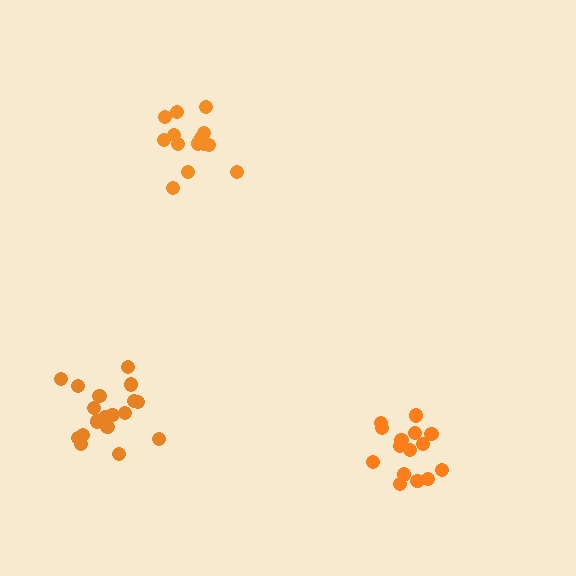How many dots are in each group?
Group 1: 19 dots, Group 2: 15 dots, Group 3: 14 dots (48 total).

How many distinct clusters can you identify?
There are 3 distinct clusters.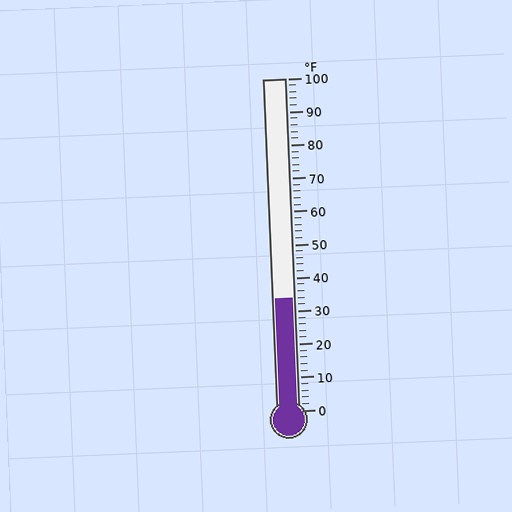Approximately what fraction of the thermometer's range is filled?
The thermometer is filled to approximately 35% of its range.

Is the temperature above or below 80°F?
The temperature is below 80°F.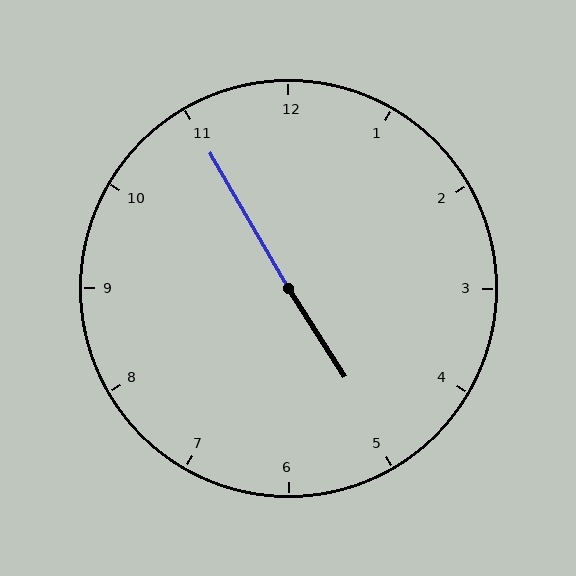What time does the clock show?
4:55.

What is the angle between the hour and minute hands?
Approximately 178 degrees.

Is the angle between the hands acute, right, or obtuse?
It is obtuse.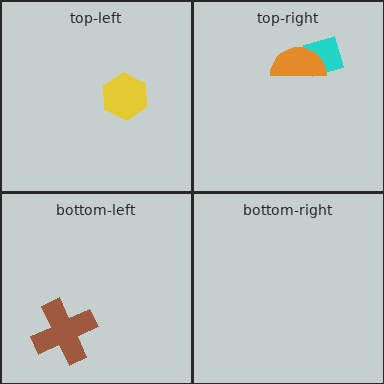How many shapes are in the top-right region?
2.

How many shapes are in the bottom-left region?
1.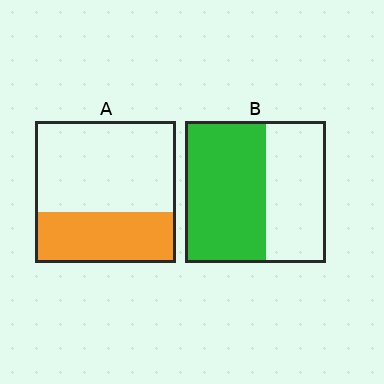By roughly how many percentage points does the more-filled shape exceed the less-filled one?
By roughly 20 percentage points (B over A).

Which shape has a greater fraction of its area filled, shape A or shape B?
Shape B.